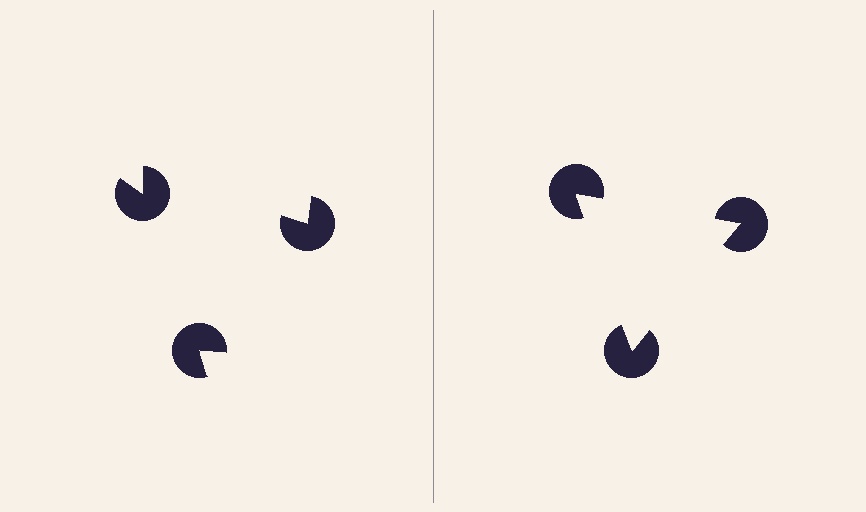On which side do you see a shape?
An illusory triangle appears on the right side. On the left side the wedge cuts are rotated, so no coherent shape forms.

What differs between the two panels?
The pac-man discs are positioned identically on both sides; only the wedge orientations differ. On the right they align to a triangle; on the left they are misaligned.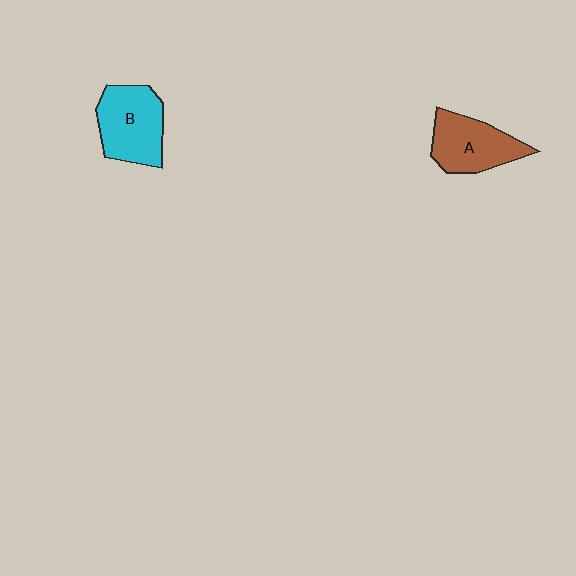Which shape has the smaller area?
Shape A (brown).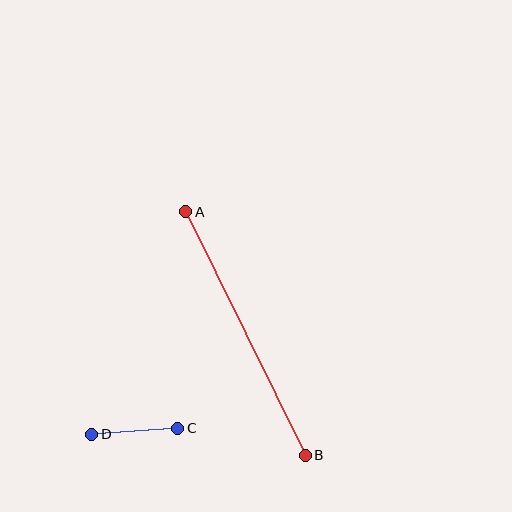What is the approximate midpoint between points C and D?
The midpoint is at approximately (135, 431) pixels.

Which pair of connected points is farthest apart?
Points A and B are farthest apart.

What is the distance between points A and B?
The distance is approximately 271 pixels.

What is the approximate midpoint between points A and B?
The midpoint is at approximately (246, 333) pixels.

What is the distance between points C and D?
The distance is approximately 86 pixels.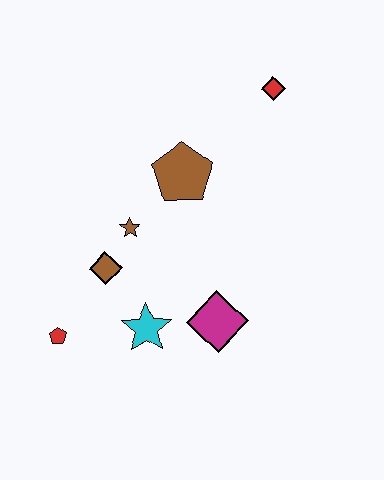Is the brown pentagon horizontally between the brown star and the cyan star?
No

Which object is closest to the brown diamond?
The brown star is closest to the brown diamond.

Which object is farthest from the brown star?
The red diamond is farthest from the brown star.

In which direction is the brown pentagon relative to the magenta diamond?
The brown pentagon is above the magenta diamond.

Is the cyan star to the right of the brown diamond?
Yes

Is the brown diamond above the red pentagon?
Yes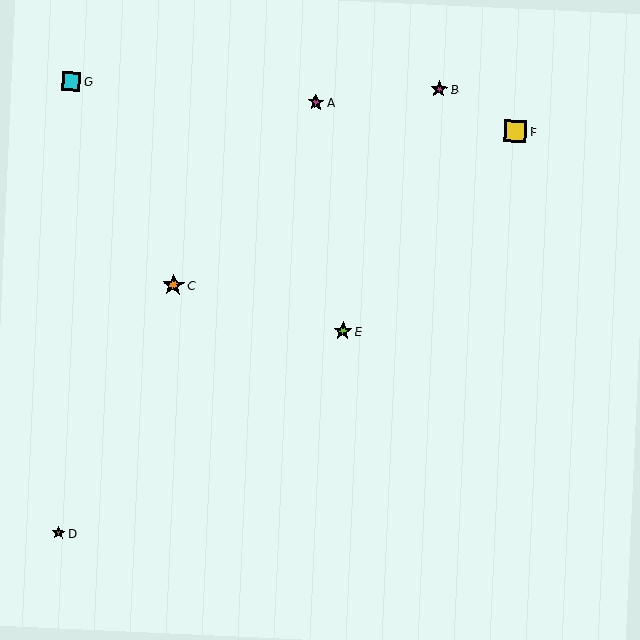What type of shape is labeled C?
Shape C is an orange star.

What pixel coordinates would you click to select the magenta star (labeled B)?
Click at (439, 89) to select the magenta star B.